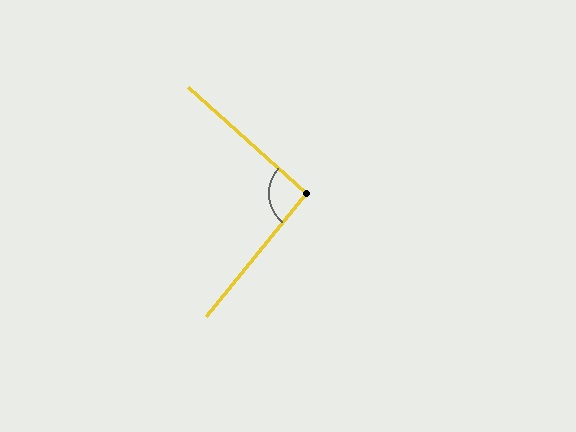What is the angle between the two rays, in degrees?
Approximately 93 degrees.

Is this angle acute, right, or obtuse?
It is approximately a right angle.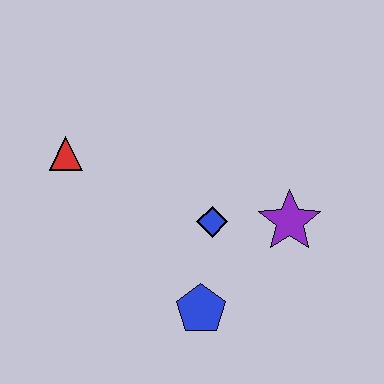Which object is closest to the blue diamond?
The purple star is closest to the blue diamond.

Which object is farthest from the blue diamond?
The red triangle is farthest from the blue diamond.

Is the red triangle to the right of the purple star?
No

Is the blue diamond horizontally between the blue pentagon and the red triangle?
No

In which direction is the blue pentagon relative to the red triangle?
The blue pentagon is below the red triangle.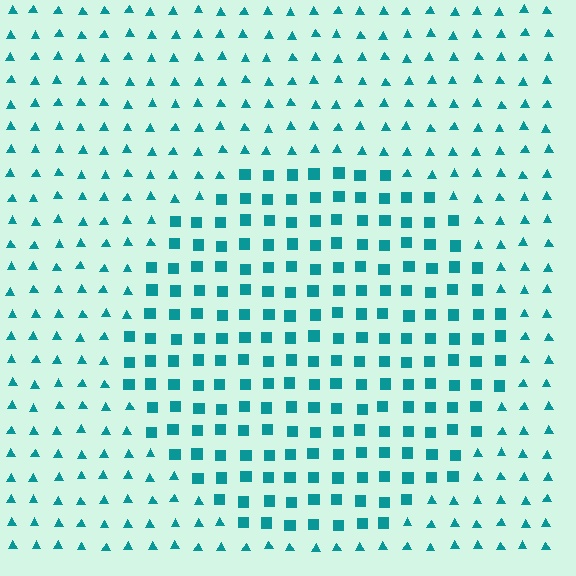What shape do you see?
I see a circle.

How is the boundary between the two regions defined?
The boundary is defined by a change in element shape: squares inside vs. triangles outside. All elements share the same color and spacing.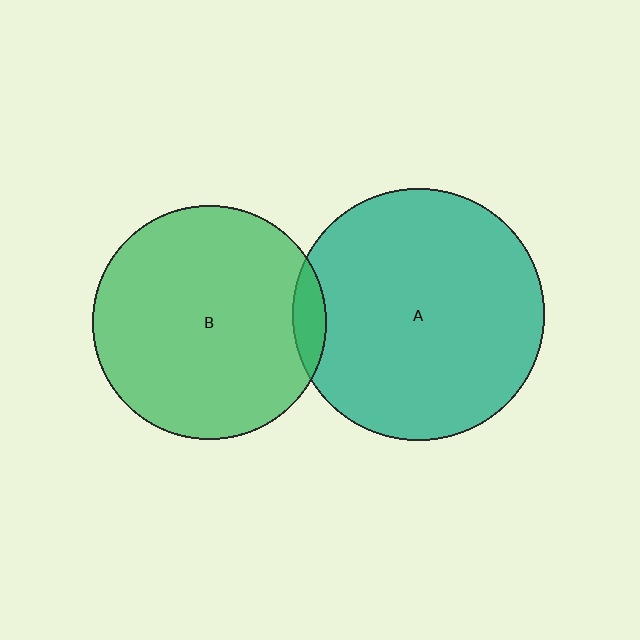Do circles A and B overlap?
Yes.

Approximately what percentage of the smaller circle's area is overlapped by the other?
Approximately 5%.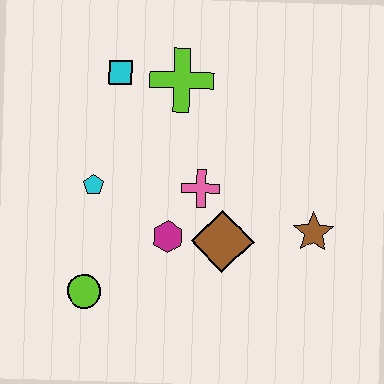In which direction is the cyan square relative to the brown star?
The cyan square is to the left of the brown star.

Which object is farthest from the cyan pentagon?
The brown star is farthest from the cyan pentagon.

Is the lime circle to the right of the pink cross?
No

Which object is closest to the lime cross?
The cyan square is closest to the lime cross.